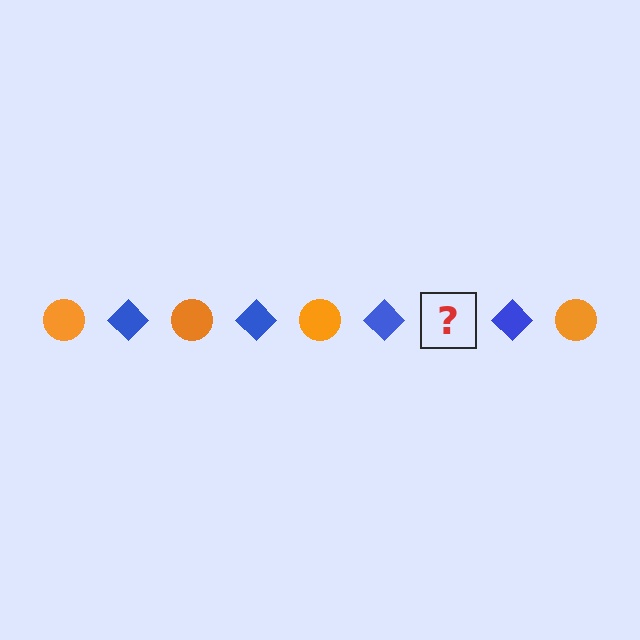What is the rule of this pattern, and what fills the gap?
The rule is that the pattern alternates between orange circle and blue diamond. The gap should be filled with an orange circle.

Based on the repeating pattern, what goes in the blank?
The blank should be an orange circle.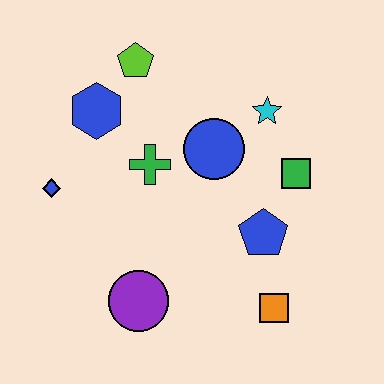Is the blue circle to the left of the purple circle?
No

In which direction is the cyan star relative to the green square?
The cyan star is above the green square.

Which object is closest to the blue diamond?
The blue hexagon is closest to the blue diamond.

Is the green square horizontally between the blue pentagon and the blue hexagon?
No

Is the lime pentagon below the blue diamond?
No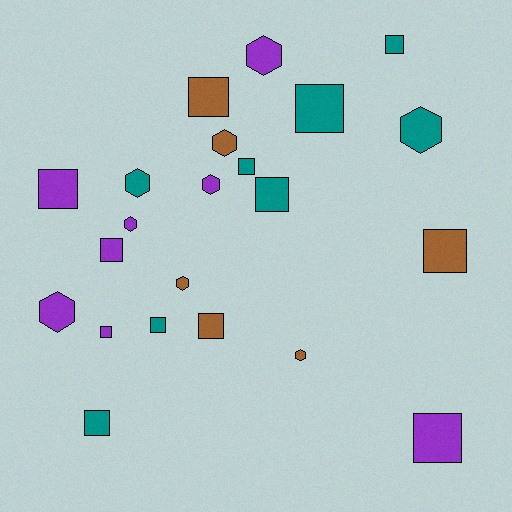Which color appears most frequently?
Teal, with 8 objects.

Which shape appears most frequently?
Square, with 13 objects.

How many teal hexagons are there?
There are 2 teal hexagons.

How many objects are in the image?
There are 22 objects.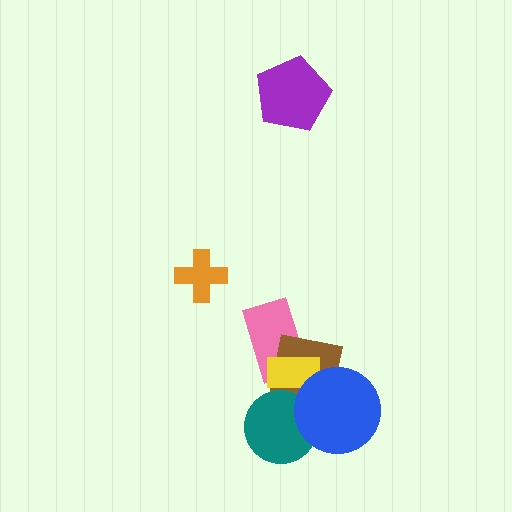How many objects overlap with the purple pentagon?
0 objects overlap with the purple pentagon.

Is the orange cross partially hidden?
No, no other shape covers it.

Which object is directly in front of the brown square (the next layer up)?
The teal circle is directly in front of the brown square.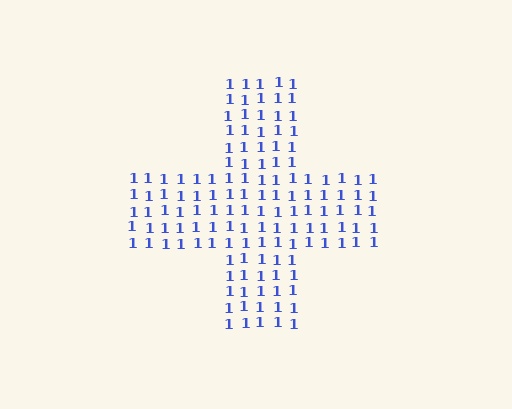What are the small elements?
The small elements are digit 1's.